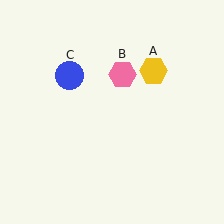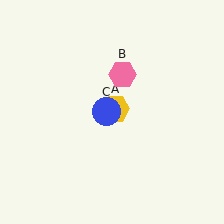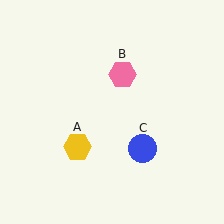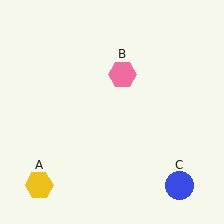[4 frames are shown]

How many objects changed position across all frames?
2 objects changed position: yellow hexagon (object A), blue circle (object C).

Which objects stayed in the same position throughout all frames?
Pink hexagon (object B) remained stationary.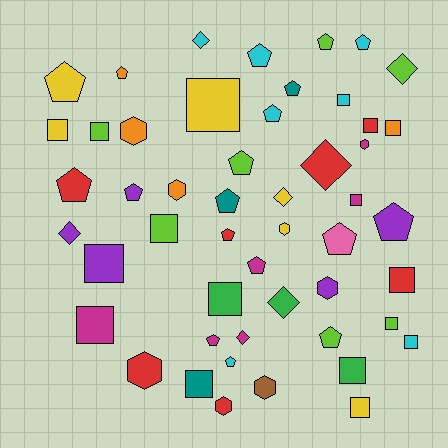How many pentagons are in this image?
There are 18 pentagons.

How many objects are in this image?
There are 50 objects.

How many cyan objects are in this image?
There are 7 cyan objects.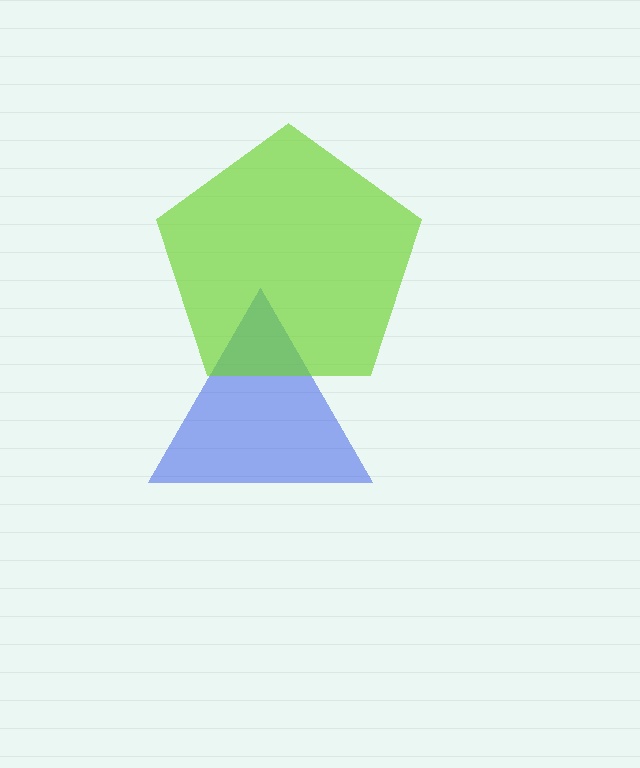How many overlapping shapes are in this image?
There are 2 overlapping shapes in the image.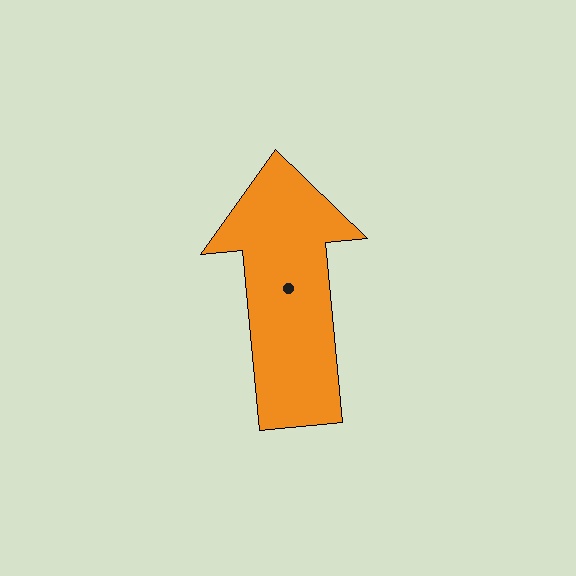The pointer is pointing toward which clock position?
Roughly 12 o'clock.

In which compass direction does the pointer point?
North.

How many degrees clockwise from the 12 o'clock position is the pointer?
Approximately 355 degrees.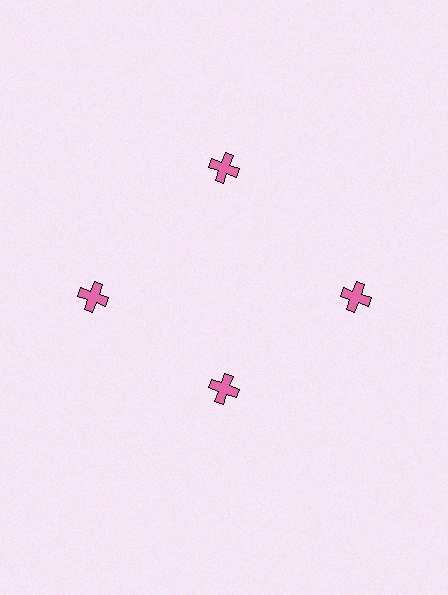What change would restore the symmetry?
The symmetry would be restored by moving it outward, back onto the ring so that all 4 crosses sit at equal angles and equal distance from the center.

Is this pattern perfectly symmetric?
No. The 4 pink crosses are arranged in a ring, but one element near the 6 o'clock position is pulled inward toward the center, breaking the 4-fold rotational symmetry.